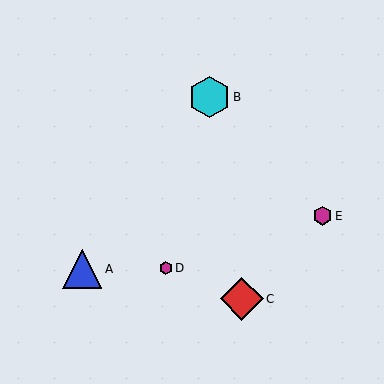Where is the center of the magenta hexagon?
The center of the magenta hexagon is at (166, 268).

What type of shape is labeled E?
Shape E is a magenta hexagon.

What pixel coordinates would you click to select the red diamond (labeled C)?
Click at (242, 299) to select the red diamond C.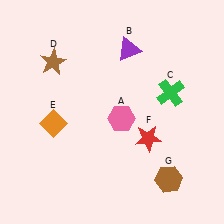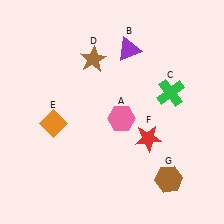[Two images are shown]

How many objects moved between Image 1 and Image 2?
1 object moved between the two images.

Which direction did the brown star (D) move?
The brown star (D) moved right.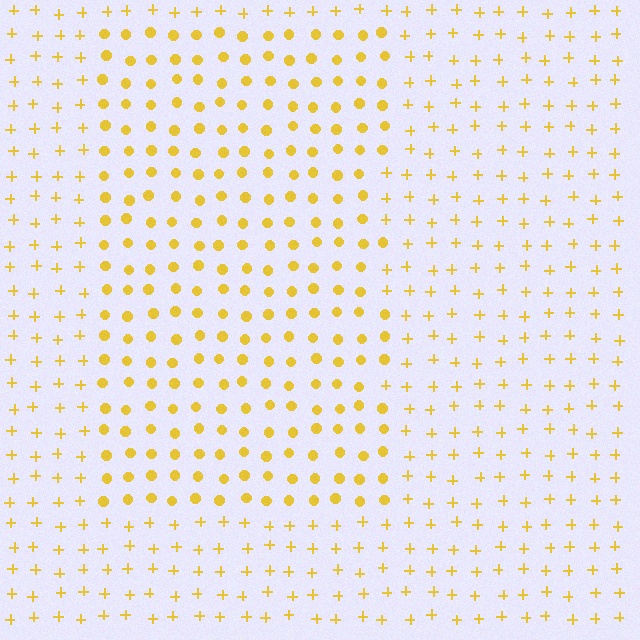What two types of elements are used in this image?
The image uses circles inside the rectangle region and plus signs outside it.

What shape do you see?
I see a rectangle.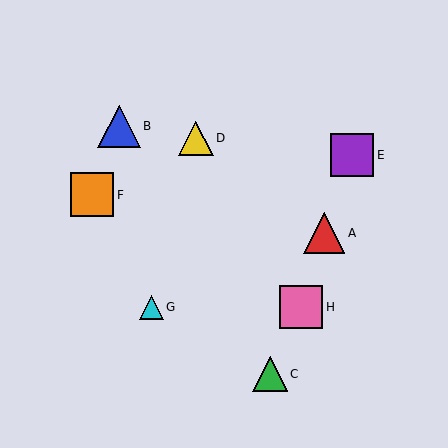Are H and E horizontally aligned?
No, H is at y≈307 and E is at y≈155.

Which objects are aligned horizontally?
Objects G, H are aligned horizontally.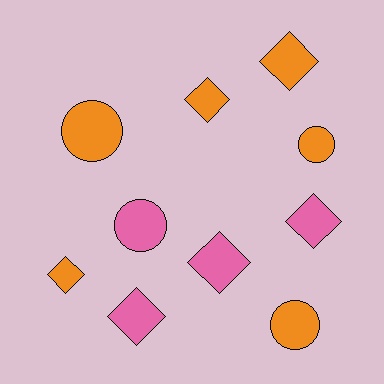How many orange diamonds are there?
There are 3 orange diamonds.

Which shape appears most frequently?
Diamond, with 6 objects.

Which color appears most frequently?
Orange, with 6 objects.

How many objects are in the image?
There are 10 objects.